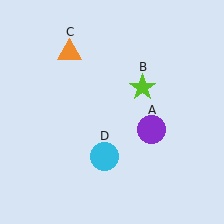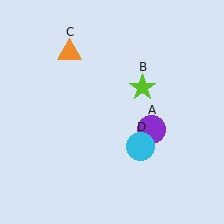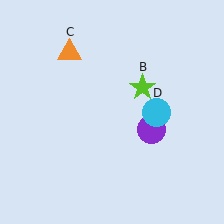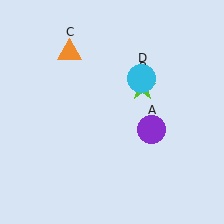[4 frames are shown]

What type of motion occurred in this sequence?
The cyan circle (object D) rotated counterclockwise around the center of the scene.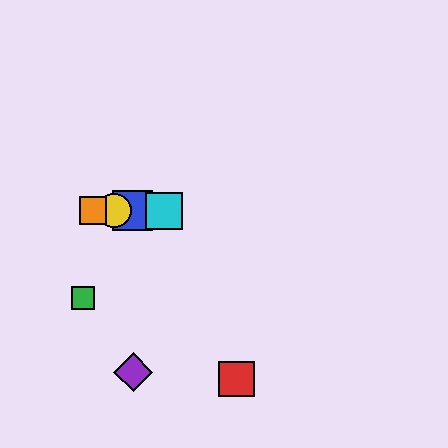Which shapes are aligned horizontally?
The blue square, the yellow circle, the orange square, the cyan square are aligned horizontally.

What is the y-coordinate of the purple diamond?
The purple diamond is at y≈372.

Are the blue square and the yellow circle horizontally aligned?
Yes, both are at y≈211.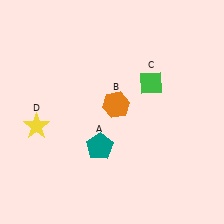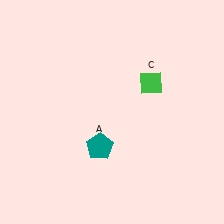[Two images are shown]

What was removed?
The yellow star (D), the orange hexagon (B) were removed in Image 2.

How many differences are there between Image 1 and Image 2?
There are 2 differences between the two images.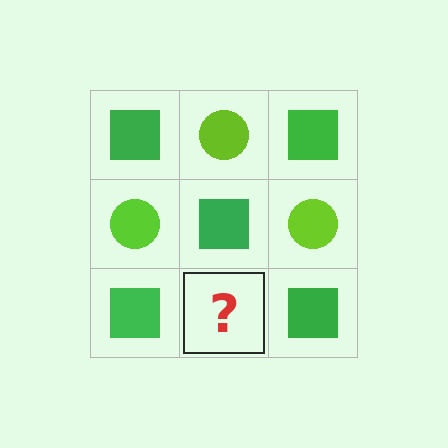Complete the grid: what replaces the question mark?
The question mark should be replaced with a lime circle.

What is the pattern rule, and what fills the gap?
The rule is that it alternates green square and lime circle in a checkerboard pattern. The gap should be filled with a lime circle.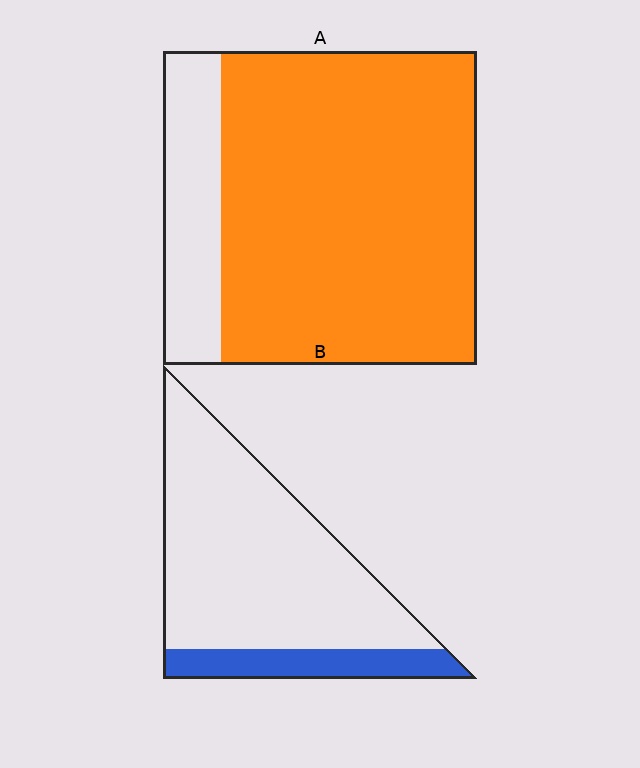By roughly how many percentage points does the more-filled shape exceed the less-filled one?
By roughly 65 percentage points (A over B).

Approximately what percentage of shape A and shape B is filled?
A is approximately 80% and B is approximately 20%.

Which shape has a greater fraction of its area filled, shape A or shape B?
Shape A.